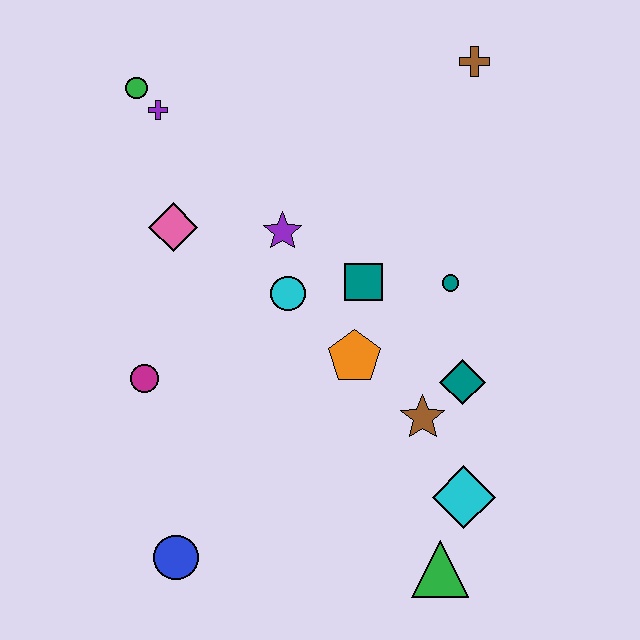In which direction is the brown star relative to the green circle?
The brown star is below the green circle.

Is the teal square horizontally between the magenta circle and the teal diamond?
Yes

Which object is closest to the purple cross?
The green circle is closest to the purple cross.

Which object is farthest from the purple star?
The green triangle is farthest from the purple star.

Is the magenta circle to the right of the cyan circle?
No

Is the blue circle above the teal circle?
No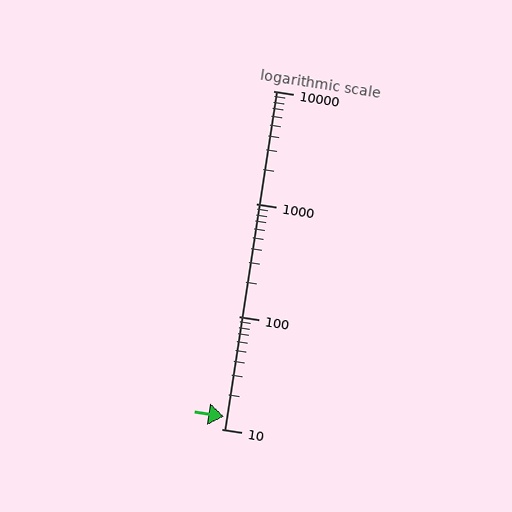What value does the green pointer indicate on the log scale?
The pointer indicates approximately 13.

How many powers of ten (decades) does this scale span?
The scale spans 3 decades, from 10 to 10000.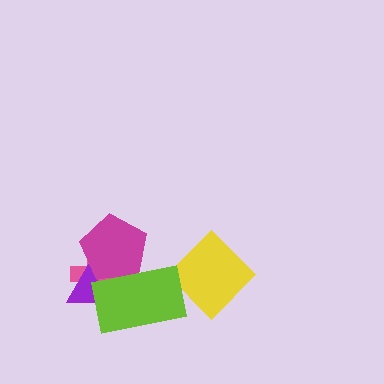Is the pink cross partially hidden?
Yes, it is partially covered by another shape.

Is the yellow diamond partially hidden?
Yes, it is partially covered by another shape.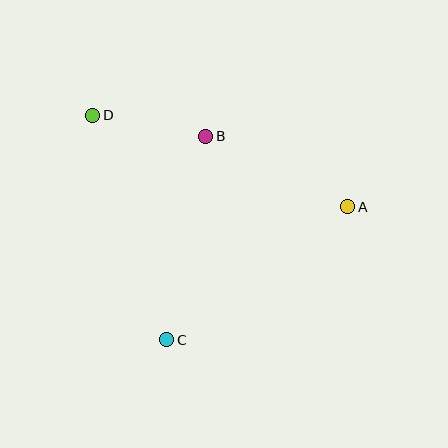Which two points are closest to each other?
Points B and D are closest to each other.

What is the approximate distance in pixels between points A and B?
The distance between A and B is approximately 159 pixels.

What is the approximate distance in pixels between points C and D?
The distance between C and D is approximately 236 pixels.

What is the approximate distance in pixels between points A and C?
The distance between A and C is approximately 225 pixels.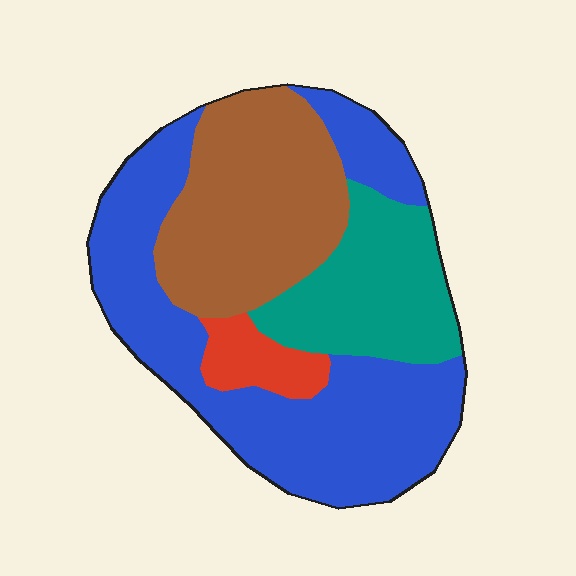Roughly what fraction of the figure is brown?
Brown covers about 30% of the figure.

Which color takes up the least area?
Red, at roughly 5%.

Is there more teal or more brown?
Brown.